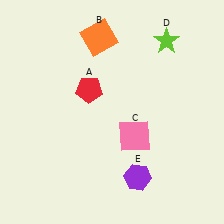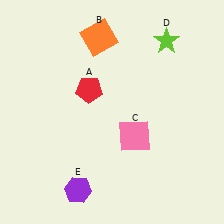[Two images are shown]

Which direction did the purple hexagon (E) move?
The purple hexagon (E) moved left.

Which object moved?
The purple hexagon (E) moved left.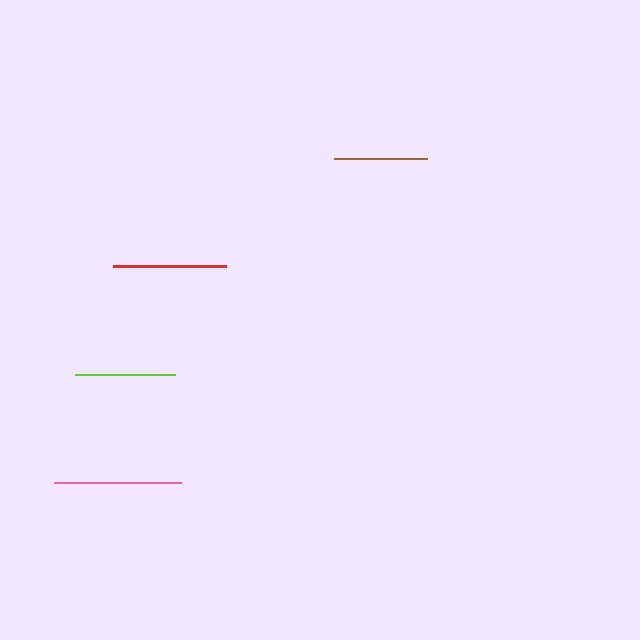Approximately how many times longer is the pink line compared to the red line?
The pink line is approximately 1.1 times the length of the red line.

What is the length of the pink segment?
The pink segment is approximately 128 pixels long.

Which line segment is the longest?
The pink line is the longest at approximately 128 pixels.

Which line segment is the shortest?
The brown line is the shortest at approximately 93 pixels.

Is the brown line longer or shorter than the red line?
The red line is longer than the brown line.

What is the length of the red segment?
The red segment is approximately 113 pixels long.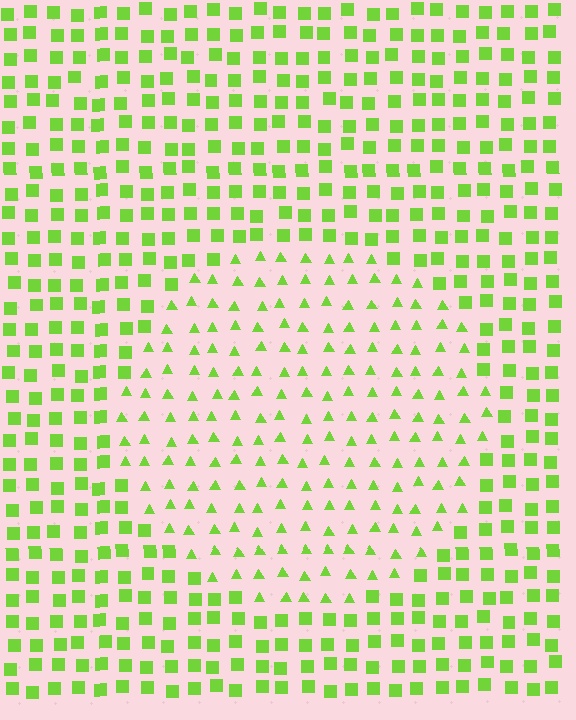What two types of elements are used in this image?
The image uses triangles inside the circle region and squares outside it.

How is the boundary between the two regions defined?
The boundary is defined by a change in element shape: triangles inside vs. squares outside. All elements share the same color and spacing.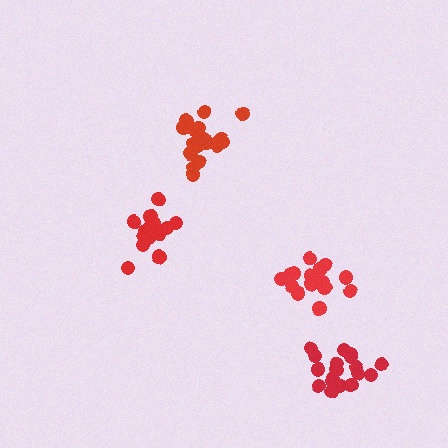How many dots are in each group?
Group 1: 18 dots, Group 2: 21 dots, Group 3: 16 dots, Group 4: 17 dots (72 total).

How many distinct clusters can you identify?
There are 4 distinct clusters.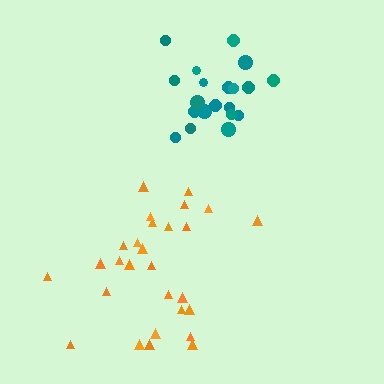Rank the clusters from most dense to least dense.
teal, orange.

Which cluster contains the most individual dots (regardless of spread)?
Orange (28).